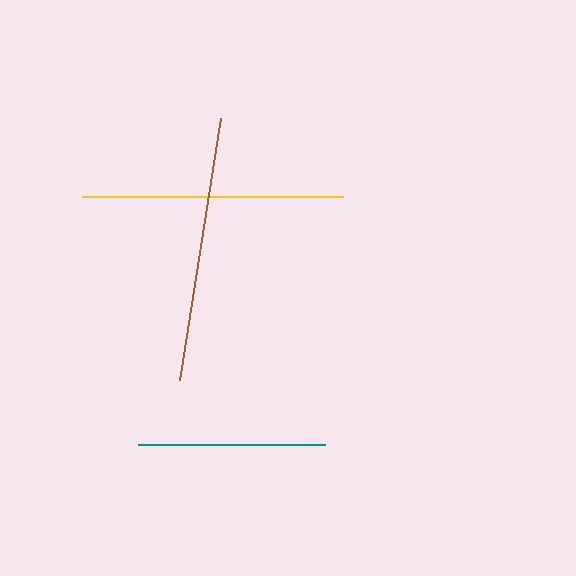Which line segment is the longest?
The brown line is the longest at approximately 265 pixels.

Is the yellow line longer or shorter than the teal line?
The yellow line is longer than the teal line.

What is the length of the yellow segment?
The yellow segment is approximately 261 pixels long.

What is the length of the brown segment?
The brown segment is approximately 265 pixels long.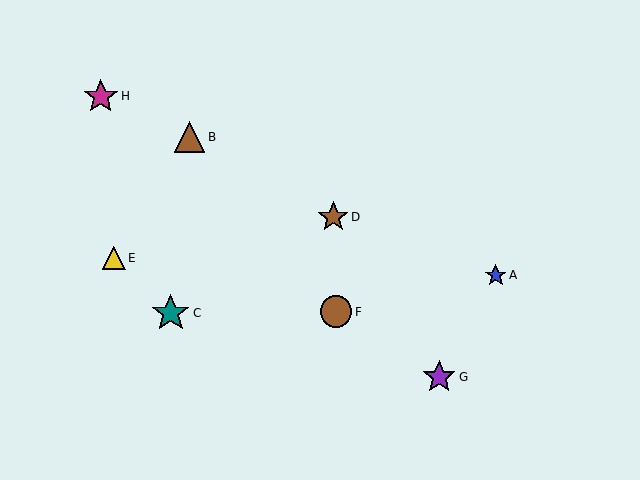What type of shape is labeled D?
Shape D is a brown star.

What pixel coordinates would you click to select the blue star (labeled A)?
Click at (496, 275) to select the blue star A.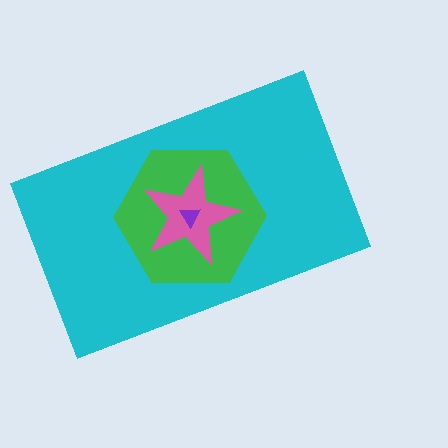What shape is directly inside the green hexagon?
The pink star.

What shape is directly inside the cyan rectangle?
The green hexagon.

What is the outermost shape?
The cyan rectangle.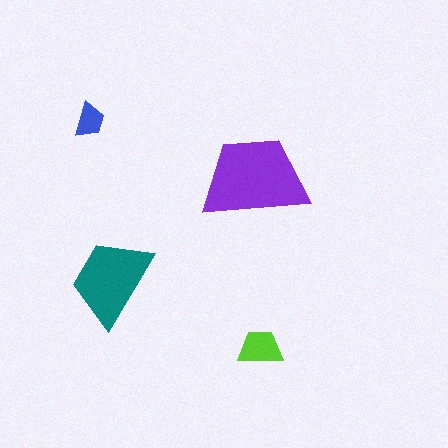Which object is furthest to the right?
The lime trapezoid is rightmost.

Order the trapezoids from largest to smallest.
the purple one, the teal one, the lime one, the blue one.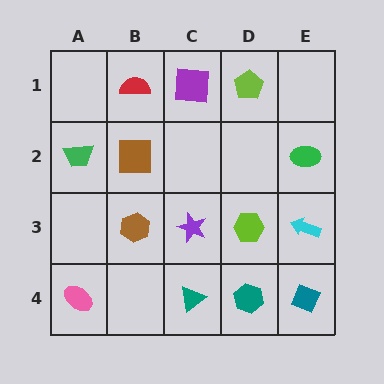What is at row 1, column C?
A purple square.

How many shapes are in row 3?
4 shapes.